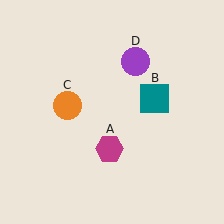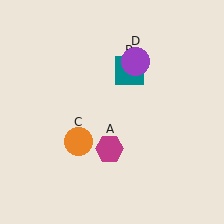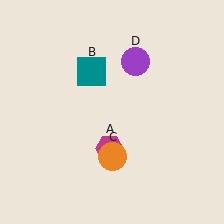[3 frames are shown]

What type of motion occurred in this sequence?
The teal square (object B), orange circle (object C) rotated counterclockwise around the center of the scene.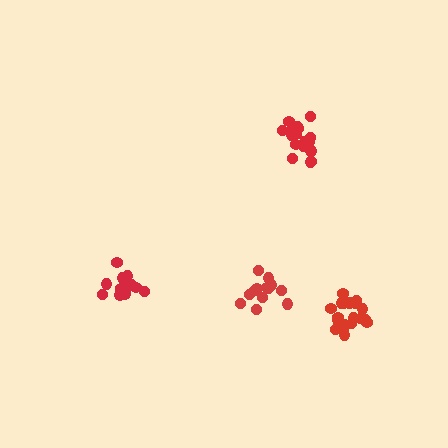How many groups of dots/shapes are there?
There are 4 groups.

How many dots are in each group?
Group 1: 19 dots, Group 2: 19 dots, Group 3: 14 dots, Group 4: 13 dots (65 total).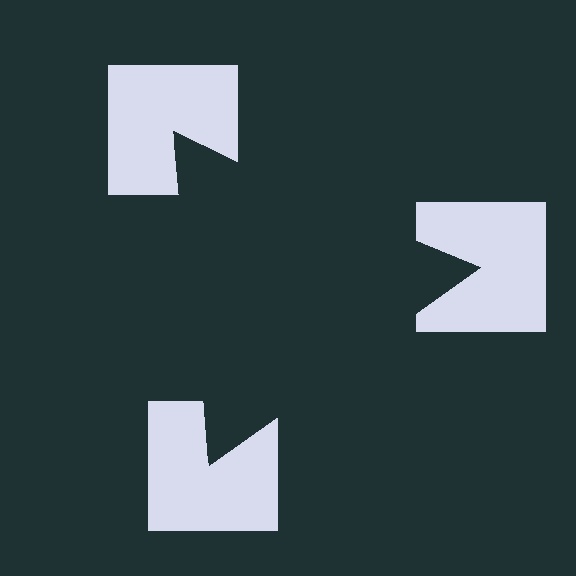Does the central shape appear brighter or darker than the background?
It typically appears slightly darker than the background, even though no actual brightness change is drawn.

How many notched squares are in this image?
There are 3 — one at each vertex of the illusory triangle.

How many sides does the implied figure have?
3 sides.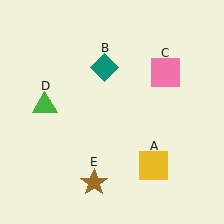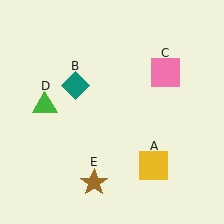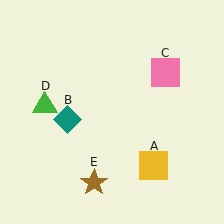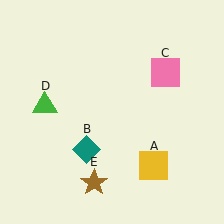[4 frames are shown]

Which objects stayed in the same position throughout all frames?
Yellow square (object A) and pink square (object C) and green triangle (object D) and brown star (object E) remained stationary.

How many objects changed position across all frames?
1 object changed position: teal diamond (object B).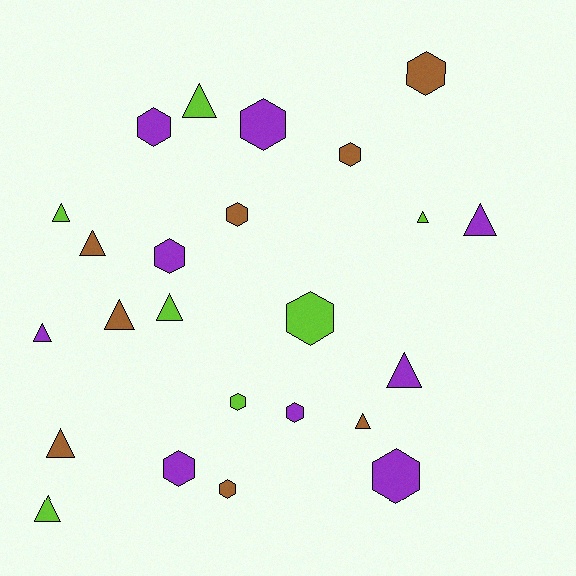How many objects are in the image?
There are 24 objects.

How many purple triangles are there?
There are 3 purple triangles.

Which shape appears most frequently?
Triangle, with 12 objects.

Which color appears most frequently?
Purple, with 9 objects.